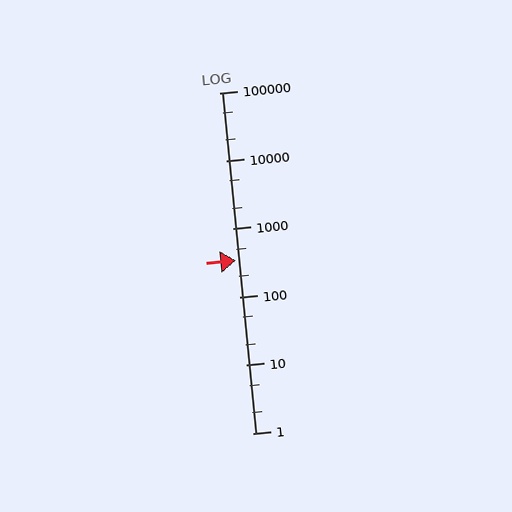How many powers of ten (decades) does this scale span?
The scale spans 5 decades, from 1 to 100000.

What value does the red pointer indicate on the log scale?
The pointer indicates approximately 340.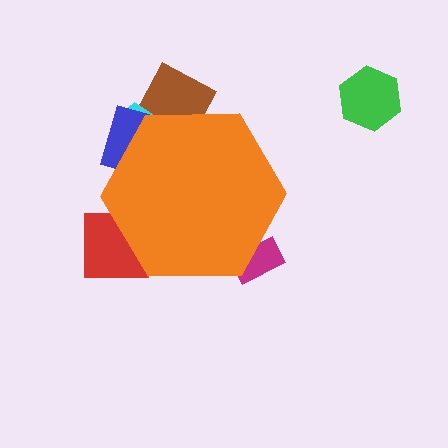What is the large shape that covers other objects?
An orange hexagon.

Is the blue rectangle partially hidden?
Yes, the blue rectangle is partially hidden behind the orange hexagon.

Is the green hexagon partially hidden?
No, the green hexagon is fully visible.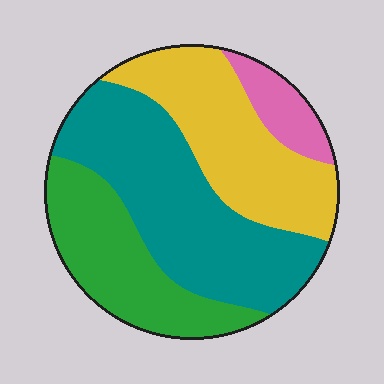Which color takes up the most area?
Teal, at roughly 40%.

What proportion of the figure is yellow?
Yellow covers about 30% of the figure.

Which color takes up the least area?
Pink, at roughly 10%.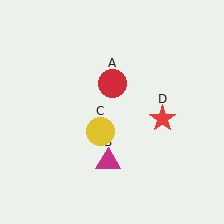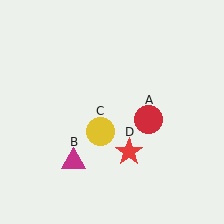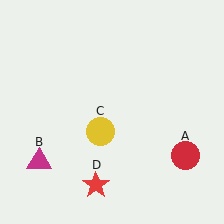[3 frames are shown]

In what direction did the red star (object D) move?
The red star (object D) moved down and to the left.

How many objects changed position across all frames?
3 objects changed position: red circle (object A), magenta triangle (object B), red star (object D).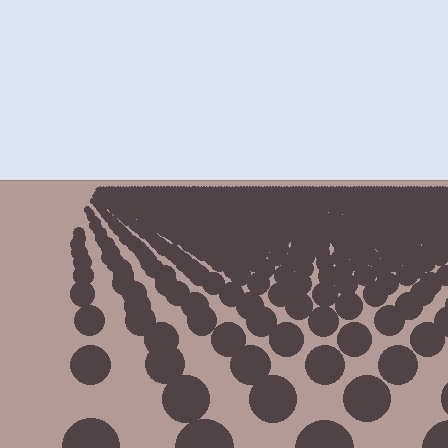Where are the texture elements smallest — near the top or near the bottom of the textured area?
Near the top.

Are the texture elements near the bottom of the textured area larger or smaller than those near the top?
Larger. Near the bottom, elements are closer to the viewer and appear at a bigger on-screen size.